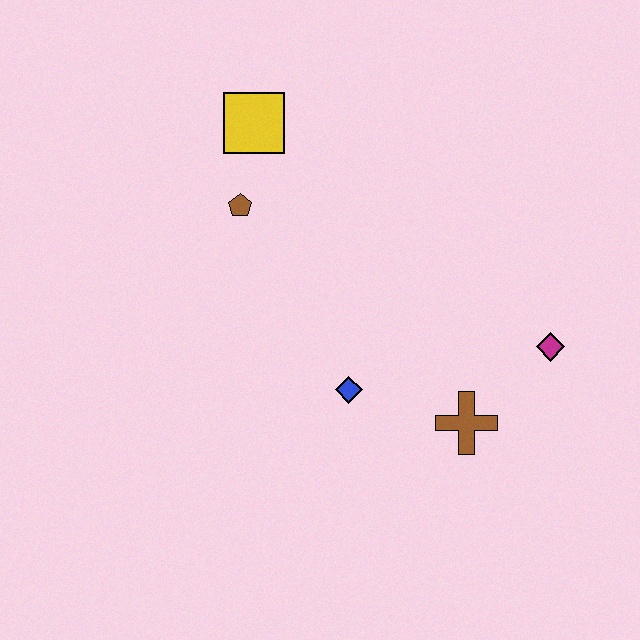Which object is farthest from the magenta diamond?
The yellow square is farthest from the magenta diamond.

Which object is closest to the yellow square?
The brown pentagon is closest to the yellow square.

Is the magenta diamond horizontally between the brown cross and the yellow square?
No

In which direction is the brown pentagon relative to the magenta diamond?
The brown pentagon is to the left of the magenta diamond.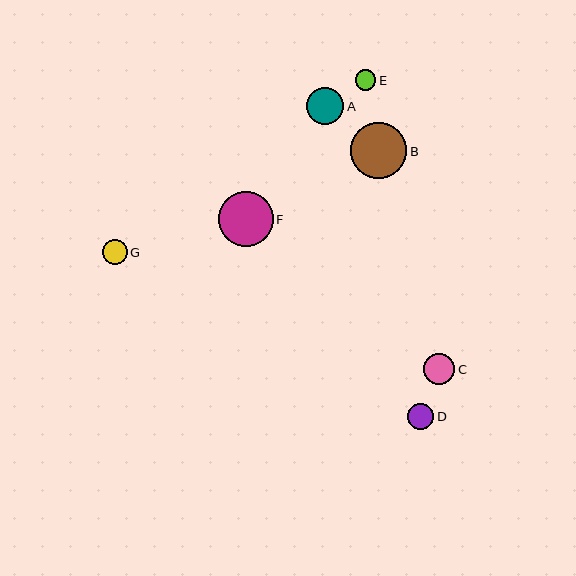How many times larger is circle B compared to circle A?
Circle B is approximately 1.5 times the size of circle A.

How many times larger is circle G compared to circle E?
Circle G is approximately 1.2 times the size of circle E.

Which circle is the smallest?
Circle E is the smallest with a size of approximately 21 pixels.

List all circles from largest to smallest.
From largest to smallest: B, F, A, C, D, G, E.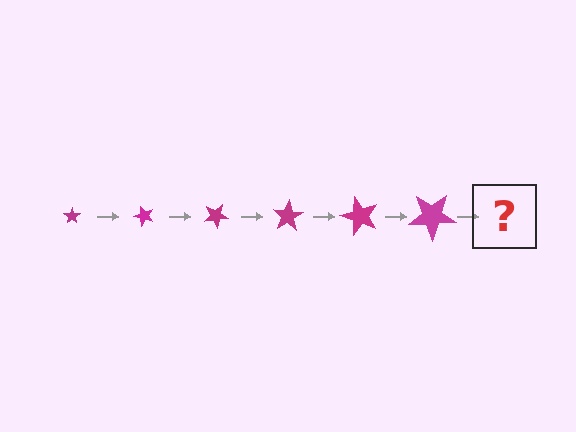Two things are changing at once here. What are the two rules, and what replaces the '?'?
The two rules are that the star grows larger each step and it rotates 50 degrees each step. The '?' should be a star, larger than the previous one and rotated 300 degrees from the start.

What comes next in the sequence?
The next element should be a star, larger than the previous one and rotated 300 degrees from the start.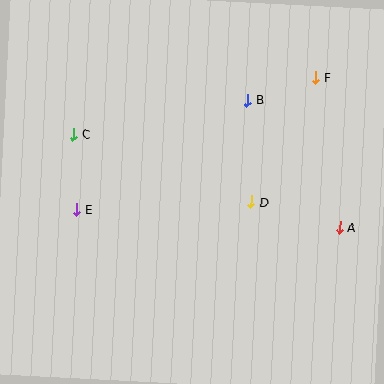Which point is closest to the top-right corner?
Point F is closest to the top-right corner.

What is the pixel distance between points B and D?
The distance between B and D is 102 pixels.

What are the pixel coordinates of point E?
Point E is at (77, 209).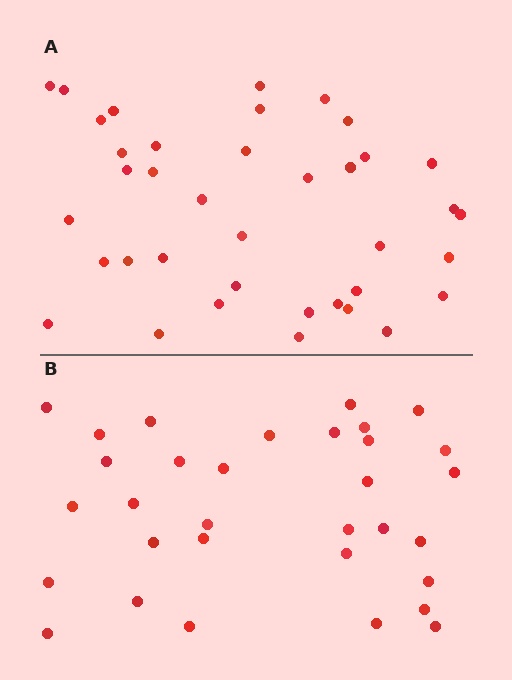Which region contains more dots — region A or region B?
Region A (the top region) has more dots.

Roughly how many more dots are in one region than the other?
Region A has about 6 more dots than region B.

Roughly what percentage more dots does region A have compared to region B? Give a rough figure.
About 20% more.